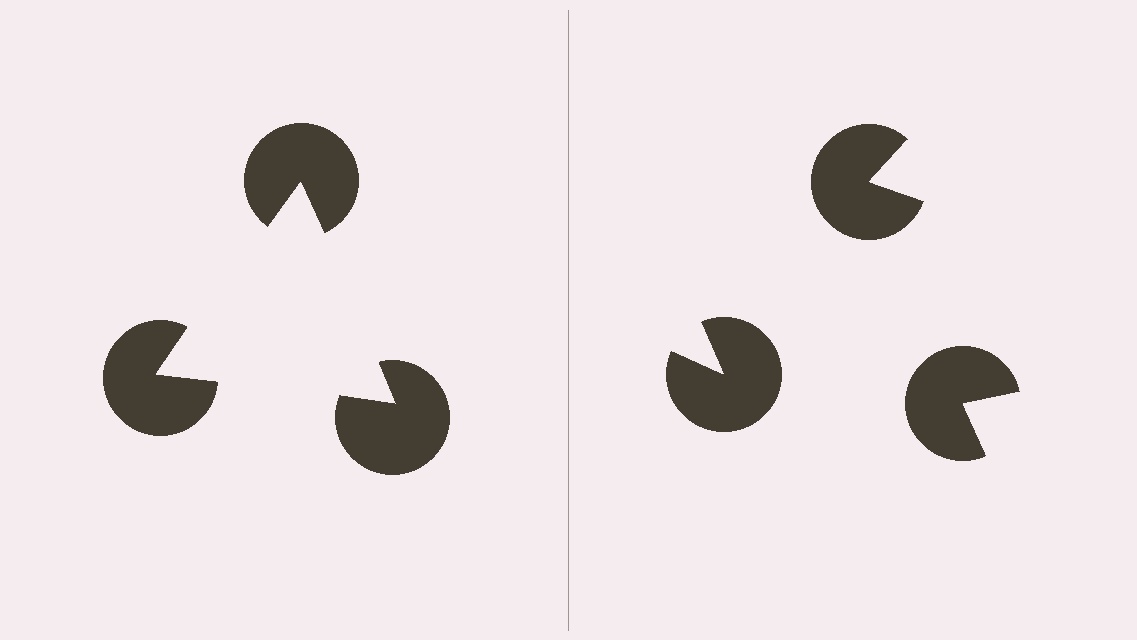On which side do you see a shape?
An illusory triangle appears on the left side. On the right side the wedge cuts are rotated, so no coherent shape forms.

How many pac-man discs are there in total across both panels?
6 — 3 on each side.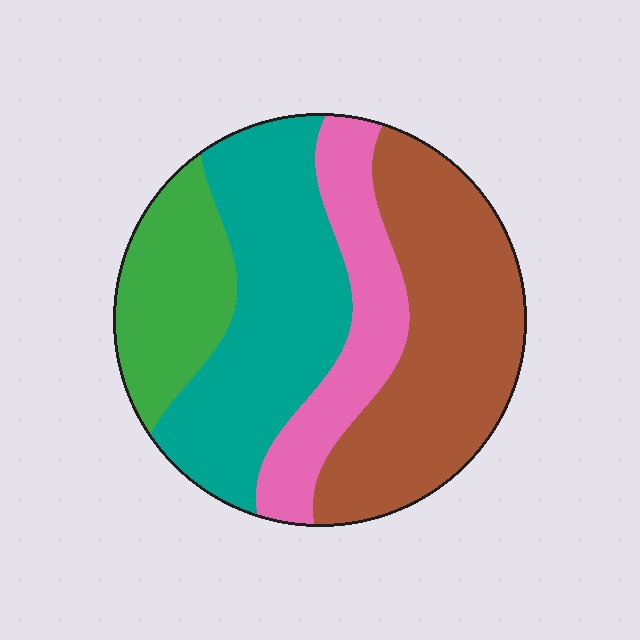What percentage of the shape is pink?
Pink covers around 20% of the shape.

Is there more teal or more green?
Teal.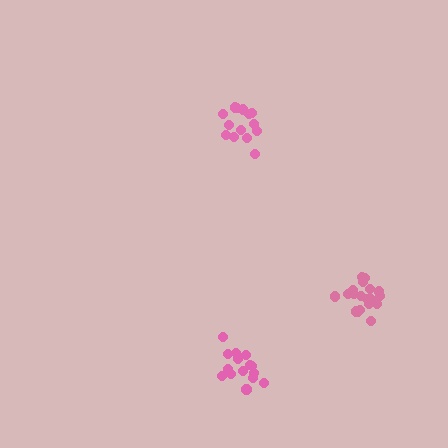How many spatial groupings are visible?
There are 3 spatial groupings.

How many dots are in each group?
Group 1: 15 dots, Group 2: 14 dots, Group 3: 19 dots (48 total).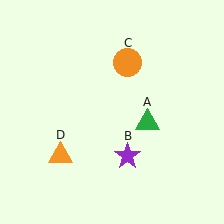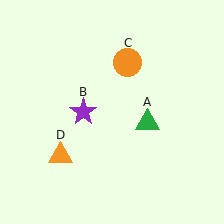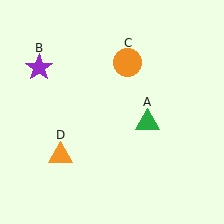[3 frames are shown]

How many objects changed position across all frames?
1 object changed position: purple star (object B).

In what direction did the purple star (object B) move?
The purple star (object B) moved up and to the left.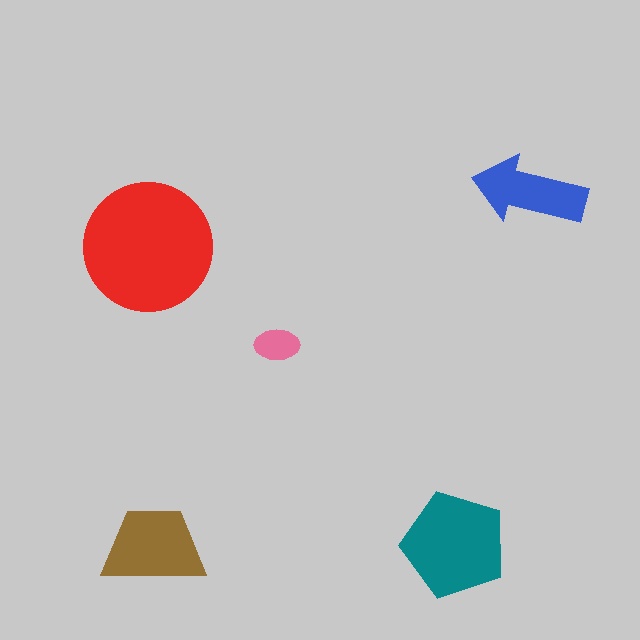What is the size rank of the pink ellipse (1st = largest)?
5th.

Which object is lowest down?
The teal pentagon is bottommost.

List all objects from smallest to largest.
The pink ellipse, the blue arrow, the brown trapezoid, the teal pentagon, the red circle.